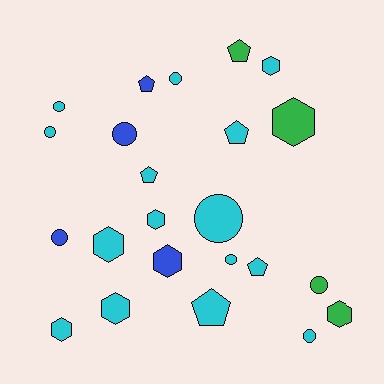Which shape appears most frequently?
Circle, with 9 objects.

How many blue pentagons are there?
There is 1 blue pentagon.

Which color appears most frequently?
Cyan, with 15 objects.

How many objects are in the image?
There are 23 objects.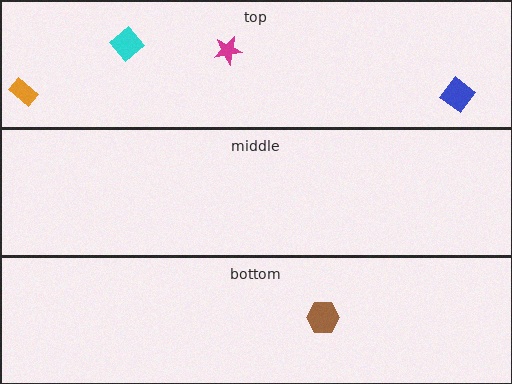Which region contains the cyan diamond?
The top region.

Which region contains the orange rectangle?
The top region.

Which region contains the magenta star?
The top region.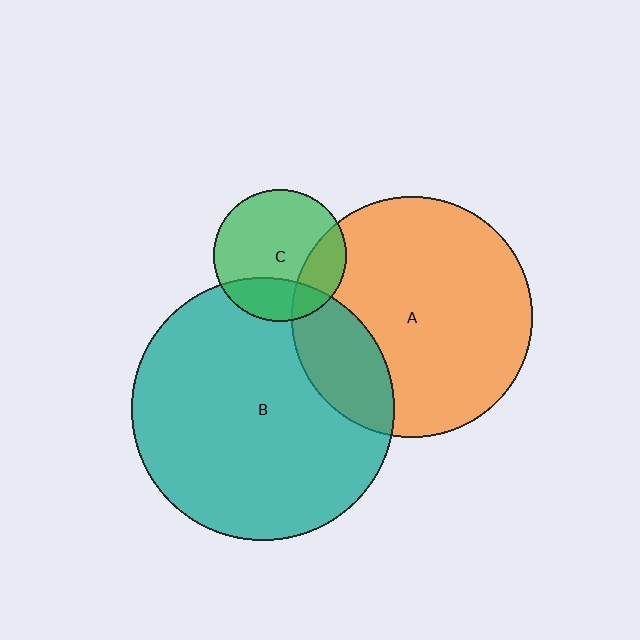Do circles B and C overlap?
Yes.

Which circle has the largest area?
Circle B (teal).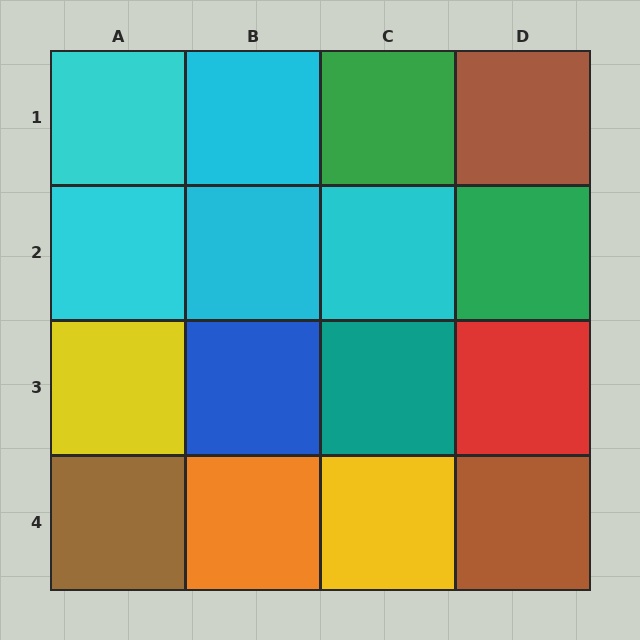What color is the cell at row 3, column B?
Blue.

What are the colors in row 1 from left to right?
Cyan, cyan, green, brown.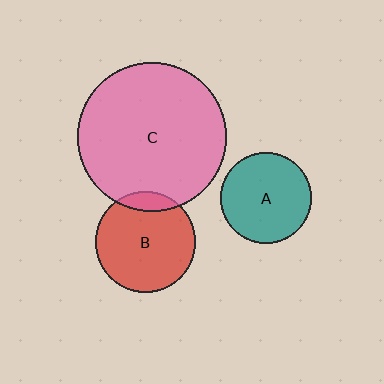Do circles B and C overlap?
Yes.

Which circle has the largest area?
Circle C (pink).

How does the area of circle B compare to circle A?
Approximately 1.2 times.